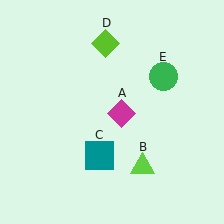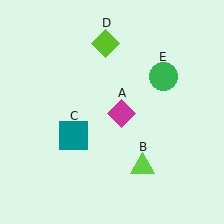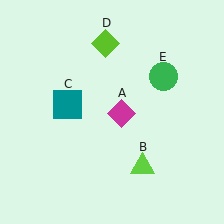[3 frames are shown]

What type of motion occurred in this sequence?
The teal square (object C) rotated clockwise around the center of the scene.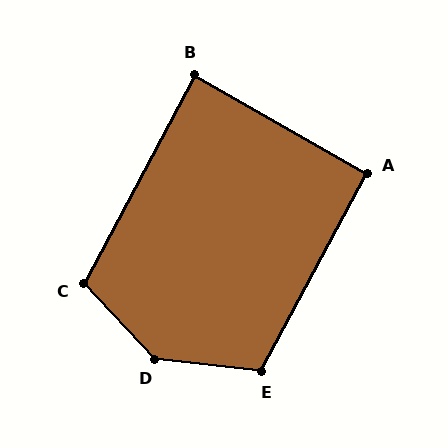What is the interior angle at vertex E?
Approximately 112 degrees (obtuse).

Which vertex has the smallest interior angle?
B, at approximately 88 degrees.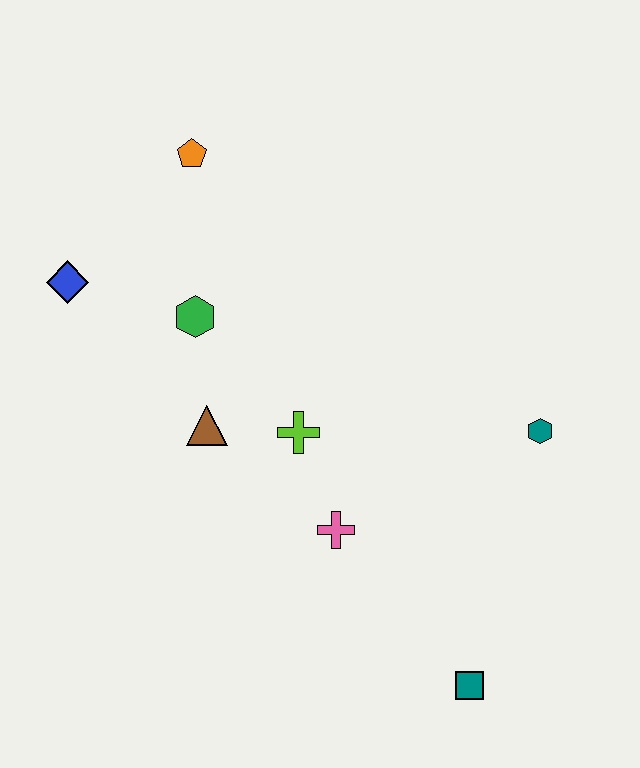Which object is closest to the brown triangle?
The lime cross is closest to the brown triangle.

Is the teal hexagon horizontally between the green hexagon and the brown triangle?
No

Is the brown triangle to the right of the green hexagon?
Yes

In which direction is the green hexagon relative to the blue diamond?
The green hexagon is to the right of the blue diamond.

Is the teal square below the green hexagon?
Yes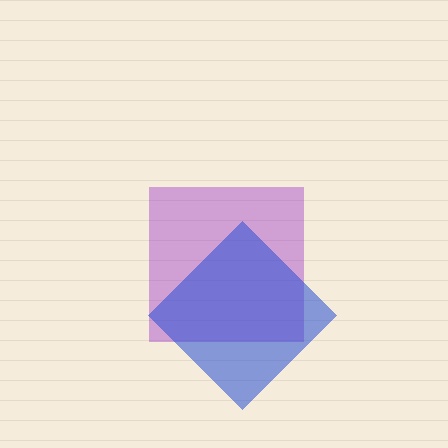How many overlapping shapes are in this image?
There are 2 overlapping shapes in the image.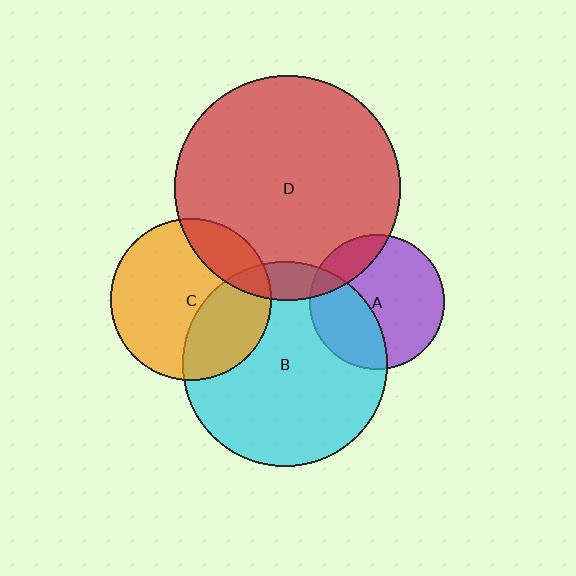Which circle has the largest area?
Circle D (red).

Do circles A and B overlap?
Yes.